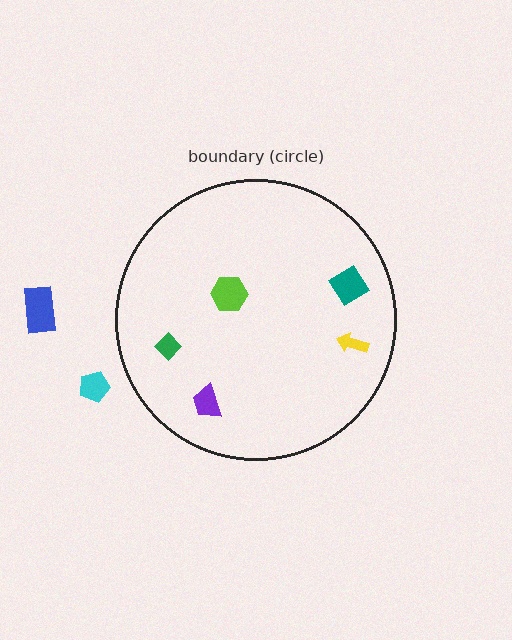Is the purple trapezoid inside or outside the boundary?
Inside.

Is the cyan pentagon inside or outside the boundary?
Outside.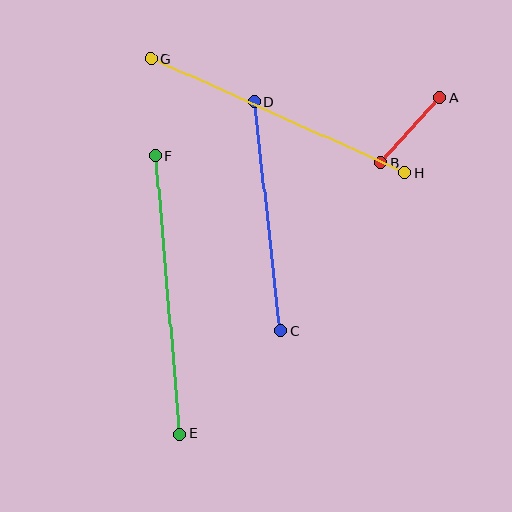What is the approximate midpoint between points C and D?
The midpoint is at approximately (267, 216) pixels.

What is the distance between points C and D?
The distance is approximately 230 pixels.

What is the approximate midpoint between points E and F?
The midpoint is at approximately (168, 295) pixels.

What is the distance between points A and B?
The distance is approximately 88 pixels.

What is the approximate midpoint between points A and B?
The midpoint is at approximately (410, 130) pixels.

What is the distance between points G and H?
The distance is approximately 279 pixels.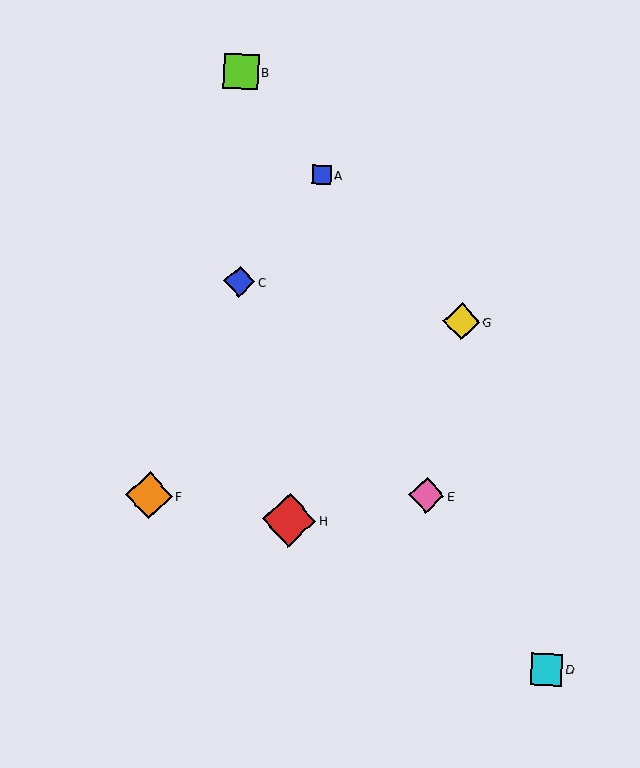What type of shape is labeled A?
Shape A is a blue square.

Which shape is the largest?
The red diamond (labeled H) is the largest.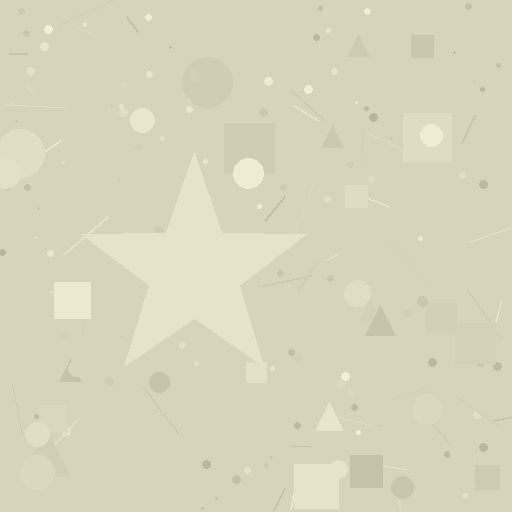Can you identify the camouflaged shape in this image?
The camouflaged shape is a star.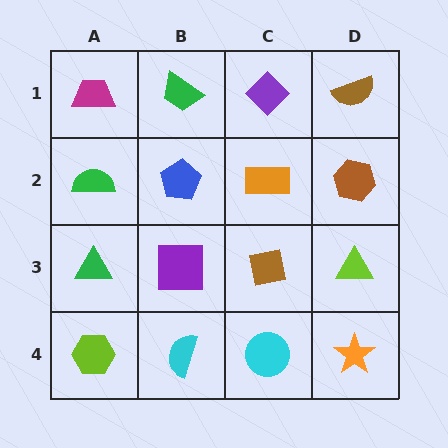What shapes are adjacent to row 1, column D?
A brown hexagon (row 2, column D), a purple diamond (row 1, column C).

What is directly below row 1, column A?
A green semicircle.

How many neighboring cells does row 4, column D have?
2.